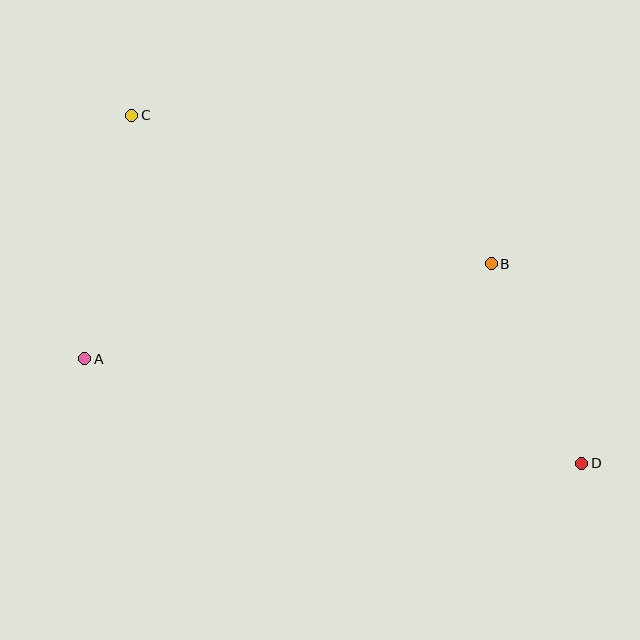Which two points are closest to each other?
Points B and D are closest to each other.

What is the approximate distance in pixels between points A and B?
The distance between A and B is approximately 417 pixels.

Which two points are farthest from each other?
Points C and D are farthest from each other.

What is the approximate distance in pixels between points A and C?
The distance between A and C is approximately 248 pixels.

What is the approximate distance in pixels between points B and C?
The distance between B and C is approximately 389 pixels.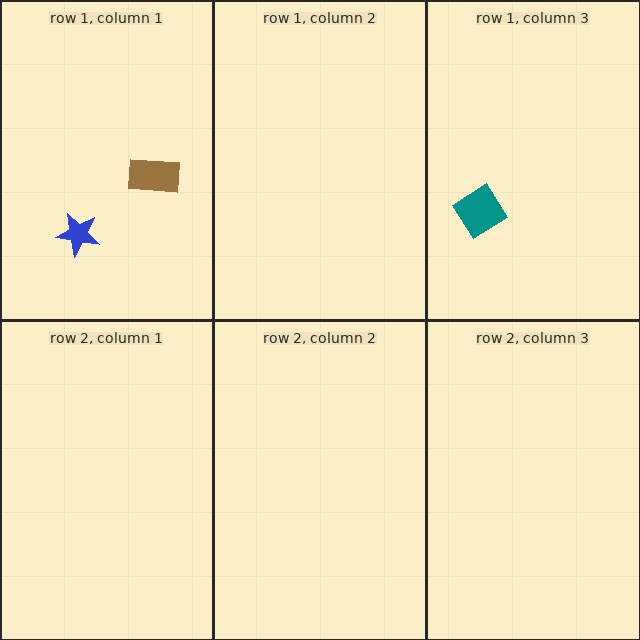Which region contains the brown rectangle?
The row 1, column 1 region.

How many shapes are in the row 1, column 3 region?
1.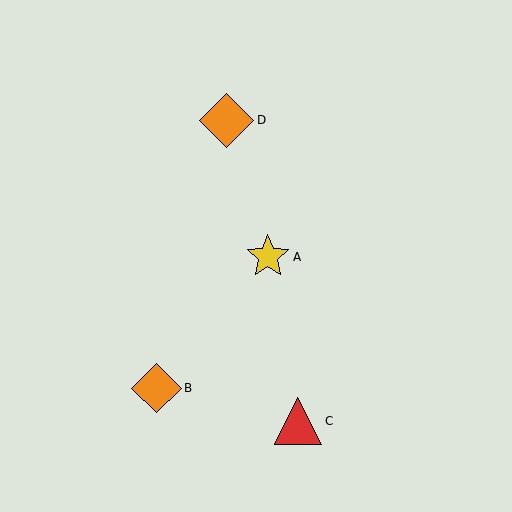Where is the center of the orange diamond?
The center of the orange diamond is at (227, 120).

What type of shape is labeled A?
Shape A is a yellow star.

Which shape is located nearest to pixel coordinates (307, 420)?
The red triangle (labeled C) at (298, 421) is nearest to that location.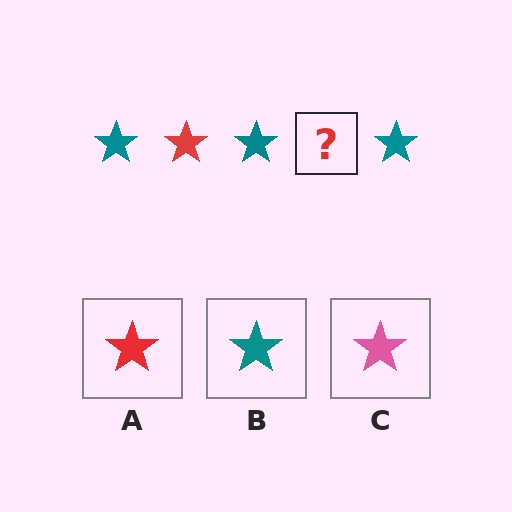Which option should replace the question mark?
Option A.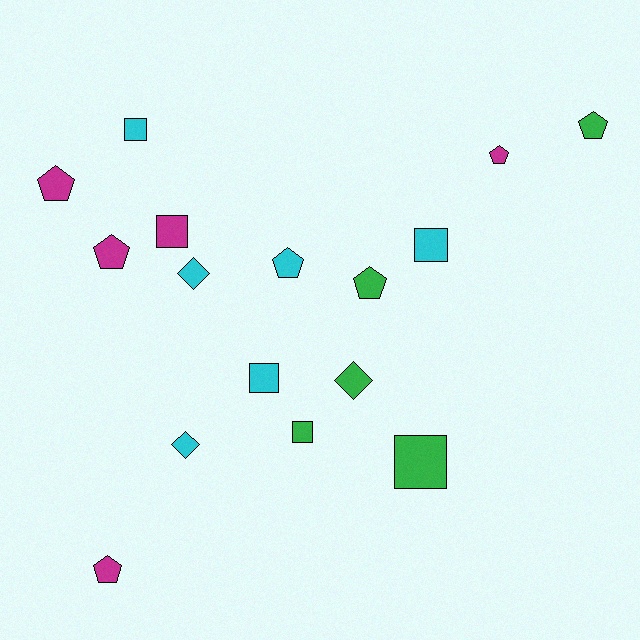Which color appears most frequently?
Cyan, with 6 objects.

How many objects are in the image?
There are 16 objects.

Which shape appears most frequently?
Pentagon, with 7 objects.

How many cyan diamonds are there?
There are 2 cyan diamonds.